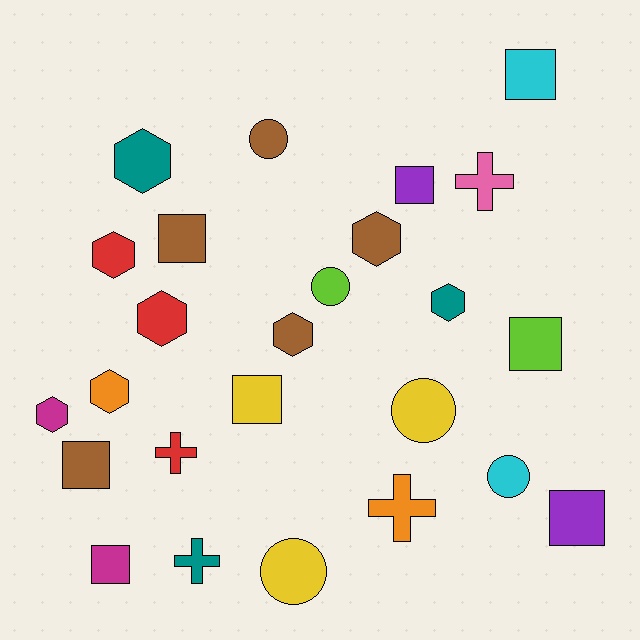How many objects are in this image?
There are 25 objects.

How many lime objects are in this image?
There are 2 lime objects.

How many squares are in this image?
There are 8 squares.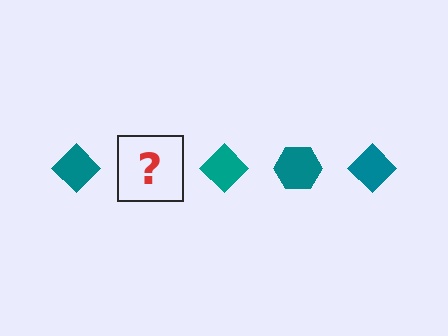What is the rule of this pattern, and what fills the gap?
The rule is that the pattern cycles through diamond, hexagon shapes in teal. The gap should be filled with a teal hexagon.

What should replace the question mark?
The question mark should be replaced with a teal hexagon.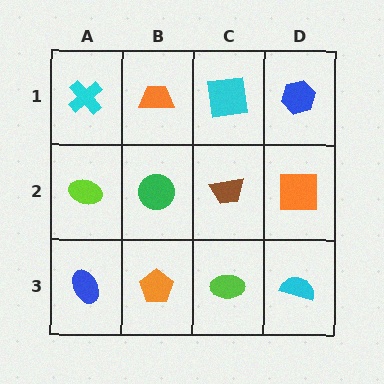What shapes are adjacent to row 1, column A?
A lime ellipse (row 2, column A), an orange trapezoid (row 1, column B).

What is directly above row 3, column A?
A lime ellipse.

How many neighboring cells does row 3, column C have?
3.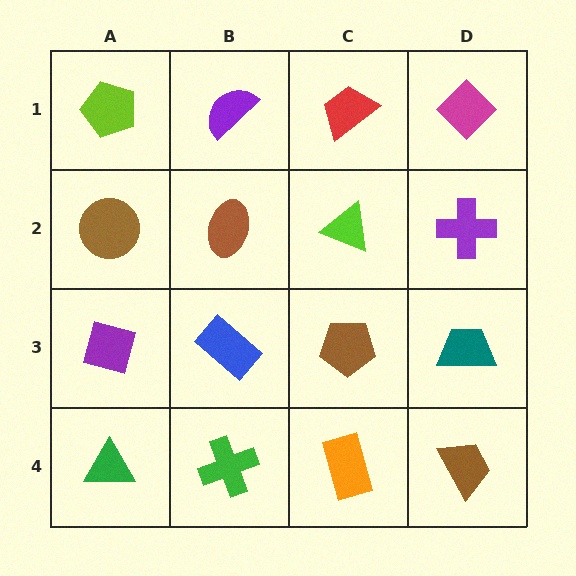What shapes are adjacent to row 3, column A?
A brown circle (row 2, column A), a green triangle (row 4, column A), a blue rectangle (row 3, column B).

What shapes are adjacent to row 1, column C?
A lime triangle (row 2, column C), a purple semicircle (row 1, column B), a magenta diamond (row 1, column D).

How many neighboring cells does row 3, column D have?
3.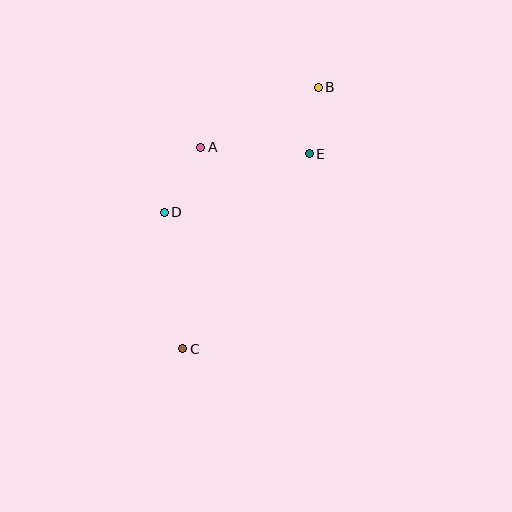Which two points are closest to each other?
Points B and E are closest to each other.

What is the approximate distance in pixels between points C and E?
The distance between C and E is approximately 233 pixels.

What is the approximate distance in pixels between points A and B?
The distance between A and B is approximately 132 pixels.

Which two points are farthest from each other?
Points B and C are farthest from each other.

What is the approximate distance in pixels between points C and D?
The distance between C and D is approximately 138 pixels.